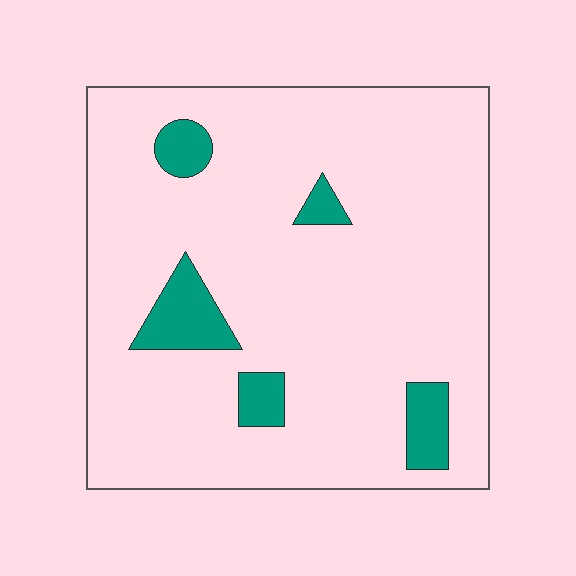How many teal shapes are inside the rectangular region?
5.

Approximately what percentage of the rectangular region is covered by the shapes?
Approximately 10%.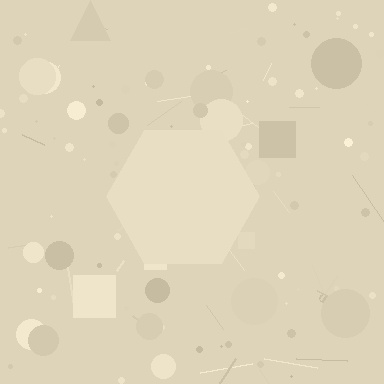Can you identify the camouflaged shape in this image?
The camouflaged shape is a hexagon.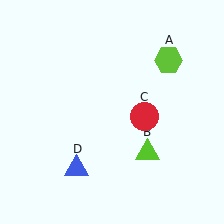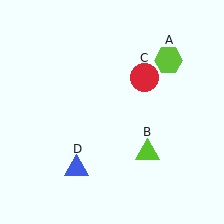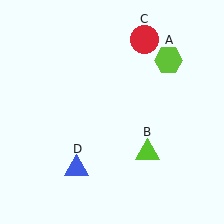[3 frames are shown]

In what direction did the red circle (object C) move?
The red circle (object C) moved up.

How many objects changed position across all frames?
1 object changed position: red circle (object C).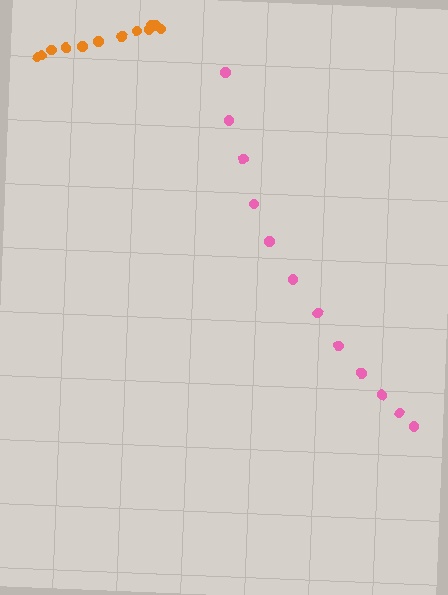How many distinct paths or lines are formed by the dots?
There are 2 distinct paths.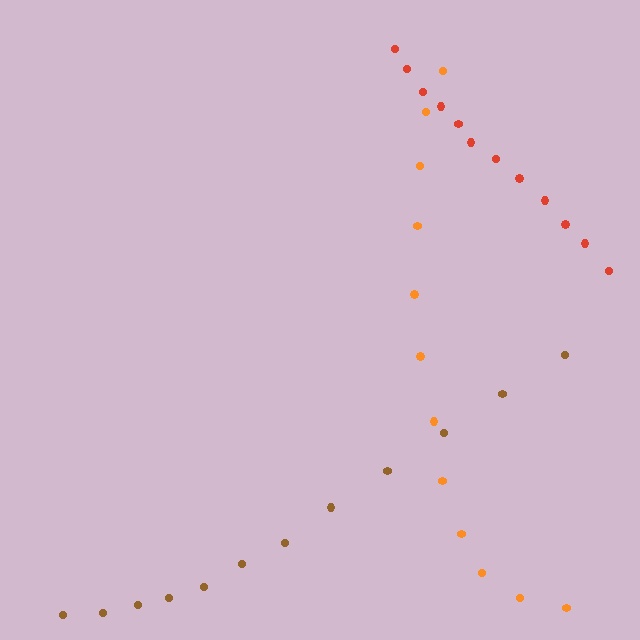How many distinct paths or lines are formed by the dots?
There are 3 distinct paths.